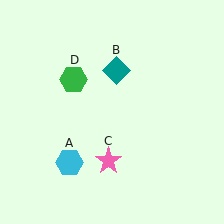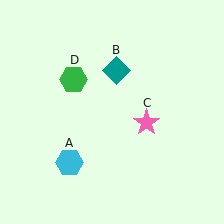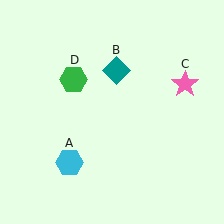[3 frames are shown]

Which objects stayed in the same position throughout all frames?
Cyan hexagon (object A) and teal diamond (object B) and green hexagon (object D) remained stationary.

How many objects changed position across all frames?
1 object changed position: pink star (object C).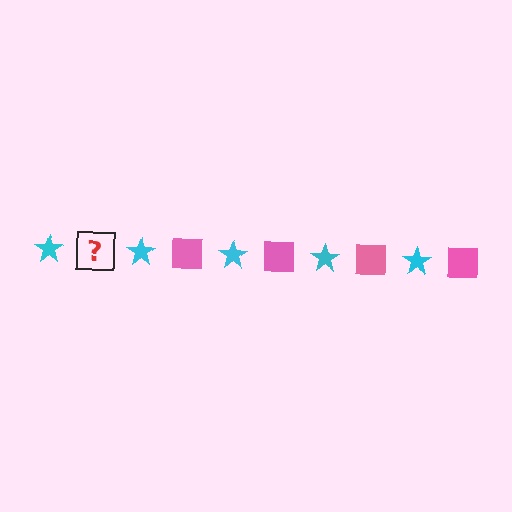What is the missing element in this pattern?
The missing element is a pink square.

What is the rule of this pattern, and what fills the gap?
The rule is that the pattern alternates between cyan star and pink square. The gap should be filled with a pink square.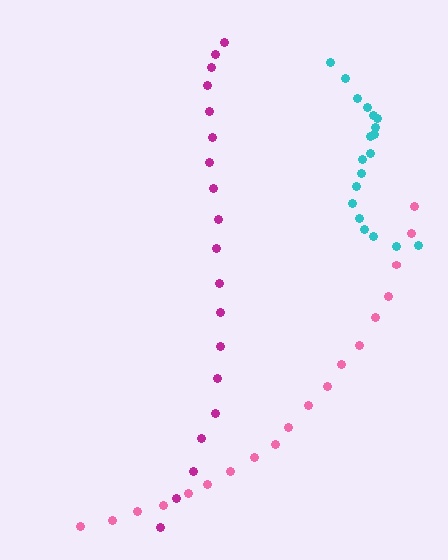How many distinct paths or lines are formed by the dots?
There are 3 distinct paths.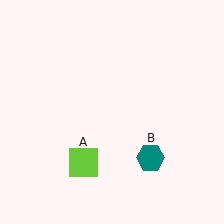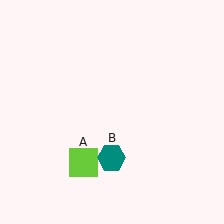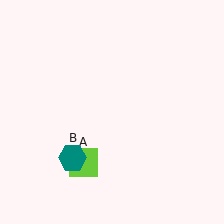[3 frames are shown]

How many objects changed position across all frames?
1 object changed position: teal hexagon (object B).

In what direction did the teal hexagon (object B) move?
The teal hexagon (object B) moved left.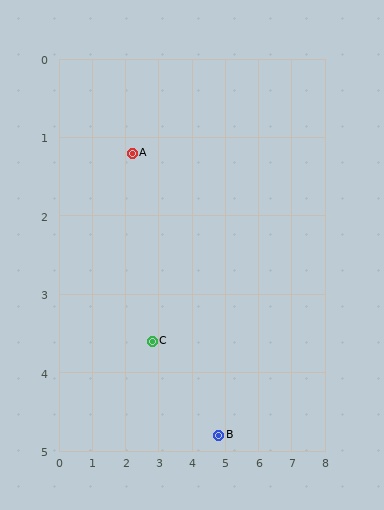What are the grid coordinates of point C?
Point C is at approximately (2.8, 3.6).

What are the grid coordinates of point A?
Point A is at approximately (2.2, 1.2).